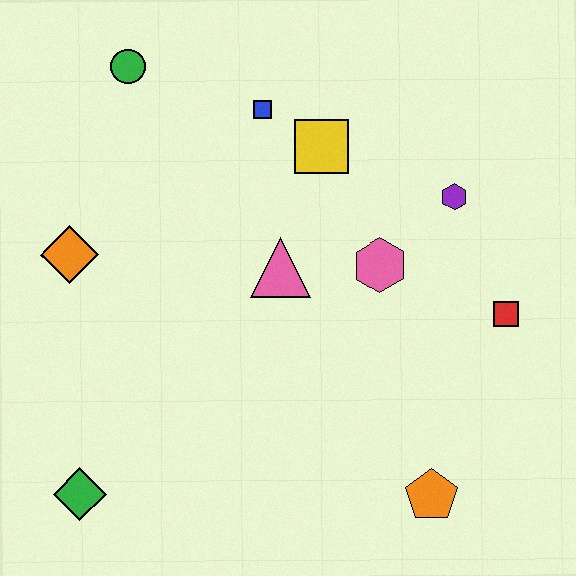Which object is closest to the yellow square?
The blue square is closest to the yellow square.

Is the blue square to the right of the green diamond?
Yes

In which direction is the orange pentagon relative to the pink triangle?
The orange pentagon is below the pink triangle.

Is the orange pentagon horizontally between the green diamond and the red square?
Yes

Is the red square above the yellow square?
No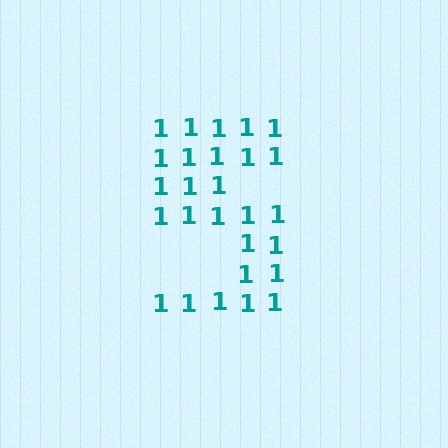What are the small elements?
The small elements are digit 1's.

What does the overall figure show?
The overall figure shows the digit 5.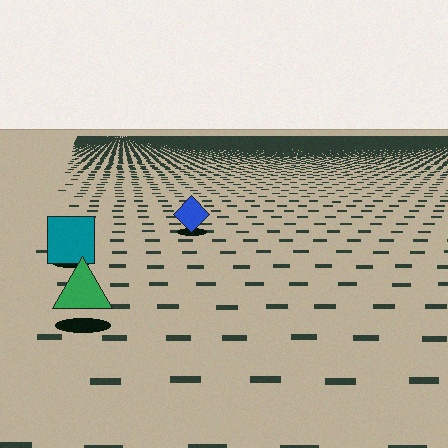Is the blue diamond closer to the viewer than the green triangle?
No. The green triangle is closer — you can tell from the texture gradient: the ground texture is coarser near it.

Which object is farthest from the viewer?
The blue diamond is farthest from the viewer. It appears smaller and the ground texture around it is denser.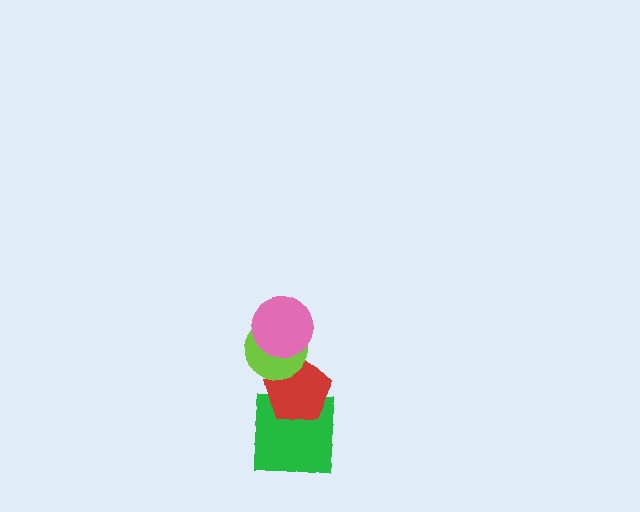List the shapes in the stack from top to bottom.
From top to bottom: the pink circle, the lime circle, the red pentagon, the green square.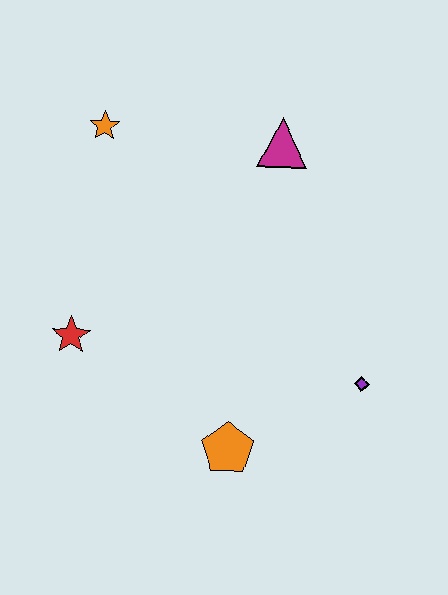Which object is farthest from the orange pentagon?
The orange star is farthest from the orange pentagon.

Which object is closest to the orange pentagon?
The purple diamond is closest to the orange pentagon.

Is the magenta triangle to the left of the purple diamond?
Yes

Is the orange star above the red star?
Yes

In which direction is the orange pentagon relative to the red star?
The orange pentagon is to the right of the red star.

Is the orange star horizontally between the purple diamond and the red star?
Yes